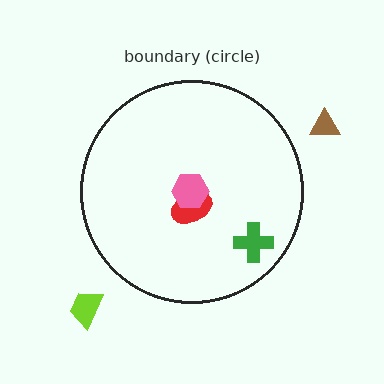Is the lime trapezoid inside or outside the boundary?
Outside.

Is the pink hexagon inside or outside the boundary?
Inside.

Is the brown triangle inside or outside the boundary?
Outside.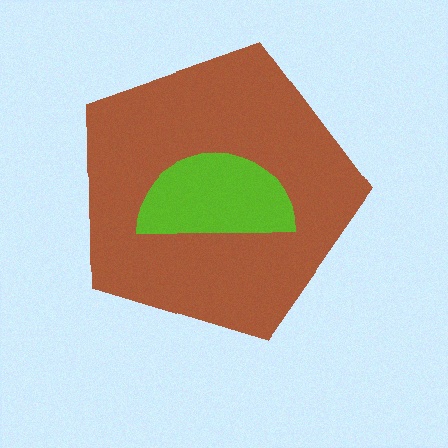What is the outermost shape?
The brown pentagon.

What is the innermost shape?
The lime semicircle.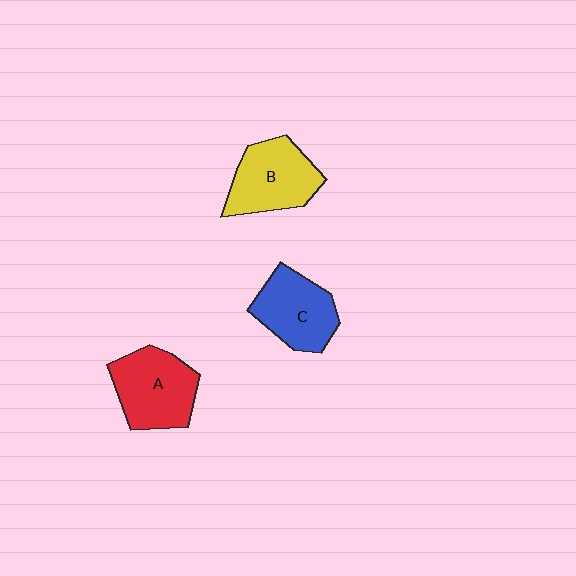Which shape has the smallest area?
Shape C (blue).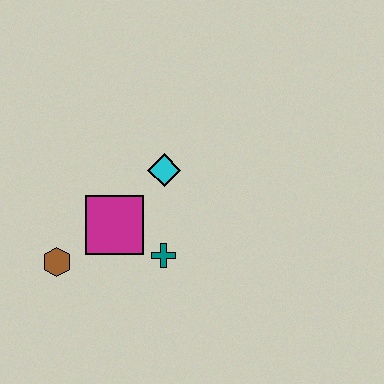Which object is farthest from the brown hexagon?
The cyan diamond is farthest from the brown hexagon.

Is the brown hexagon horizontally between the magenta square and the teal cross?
No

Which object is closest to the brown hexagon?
The magenta square is closest to the brown hexagon.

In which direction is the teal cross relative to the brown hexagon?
The teal cross is to the right of the brown hexagon.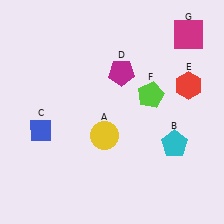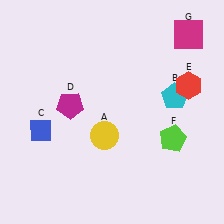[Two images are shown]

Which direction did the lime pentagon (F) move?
The lime pentagon (F) moved down.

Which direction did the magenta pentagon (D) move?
The magenta pentagon (D) moved left.